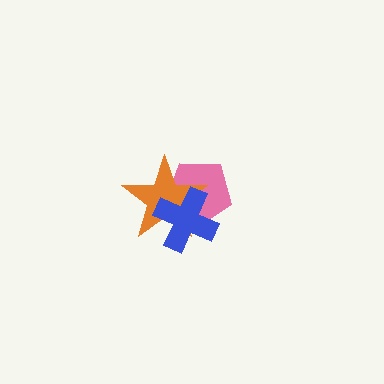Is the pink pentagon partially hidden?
Yes, it is partially covered by another shape.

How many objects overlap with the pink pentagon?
2 objects overlap with the pink pentagon.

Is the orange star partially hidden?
Yes, it is partially covered by another shape.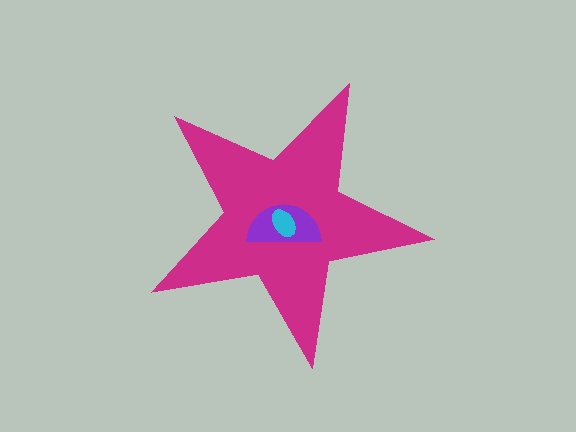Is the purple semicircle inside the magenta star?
Yes.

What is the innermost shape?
The cyan ellipse.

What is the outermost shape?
The magenta star.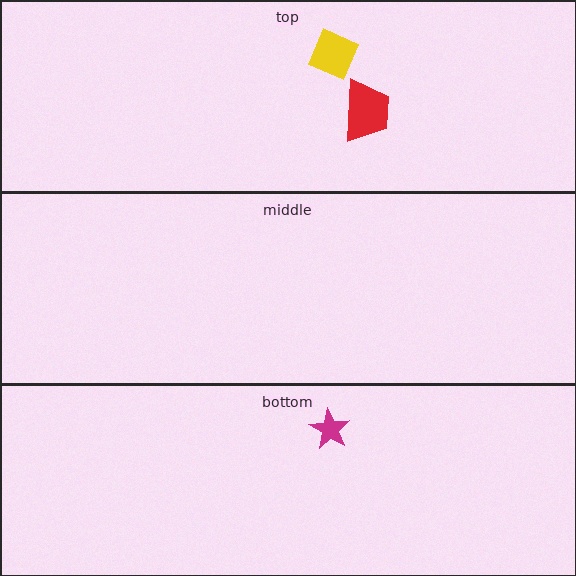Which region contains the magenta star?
The bottom region.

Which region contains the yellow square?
The top region.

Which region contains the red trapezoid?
The top region.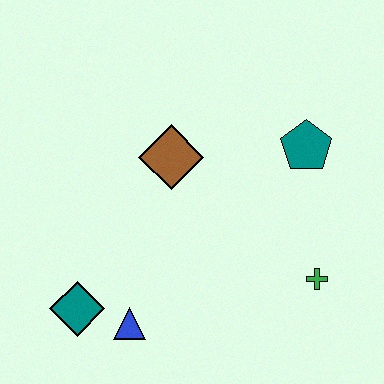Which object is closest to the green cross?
The teal pentagon is closest to the green cross.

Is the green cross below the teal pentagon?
Yes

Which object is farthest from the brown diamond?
The green cross is farthest from the brown diamond.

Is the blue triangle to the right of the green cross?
No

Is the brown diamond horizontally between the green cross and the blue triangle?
Yes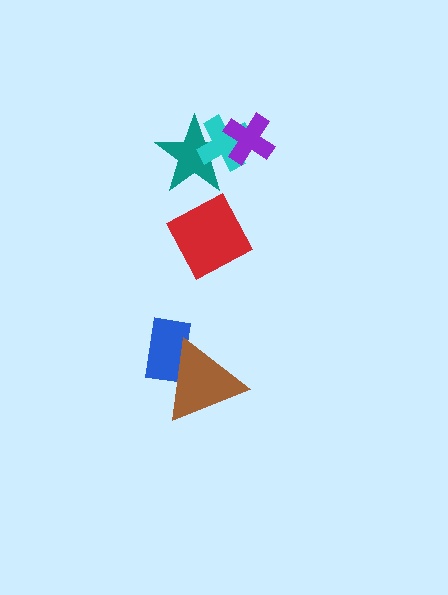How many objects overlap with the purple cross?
2 objects overlap with the purple cross.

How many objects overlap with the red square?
0 objects overlap with the red square.